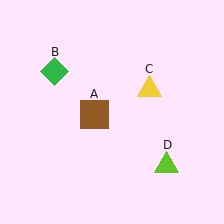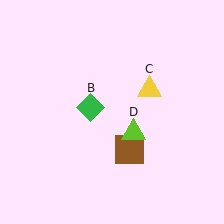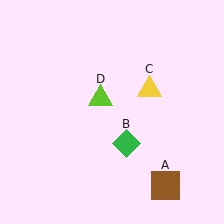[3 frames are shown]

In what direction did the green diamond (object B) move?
The green diamond (object B) moved down and to the right.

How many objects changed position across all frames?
3 objects changed position: brown square (object A), green diamond (object B), lime triangle (object D).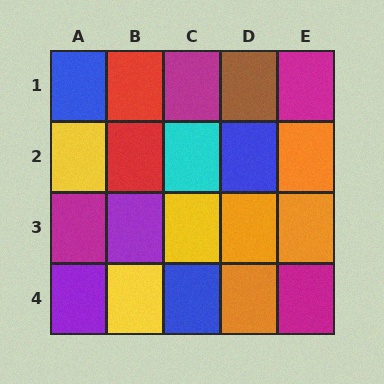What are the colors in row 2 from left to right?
Yellow, red, cyan, blue, orange.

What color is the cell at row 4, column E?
Magenta.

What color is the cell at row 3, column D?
Orange.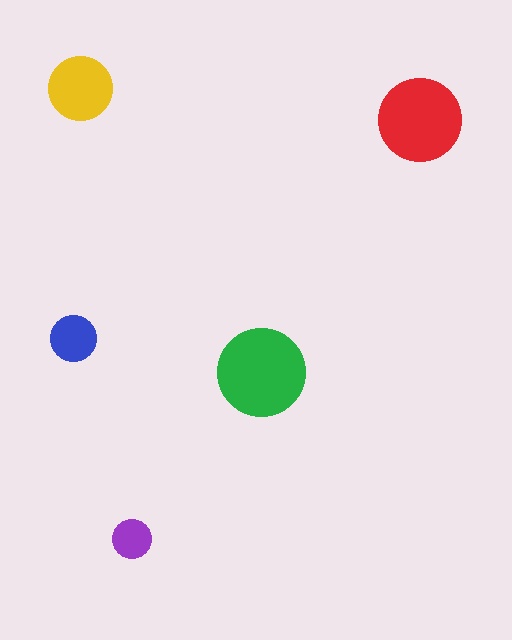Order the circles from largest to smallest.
the green one, the red one, the yellow one, the blue one, the purple one.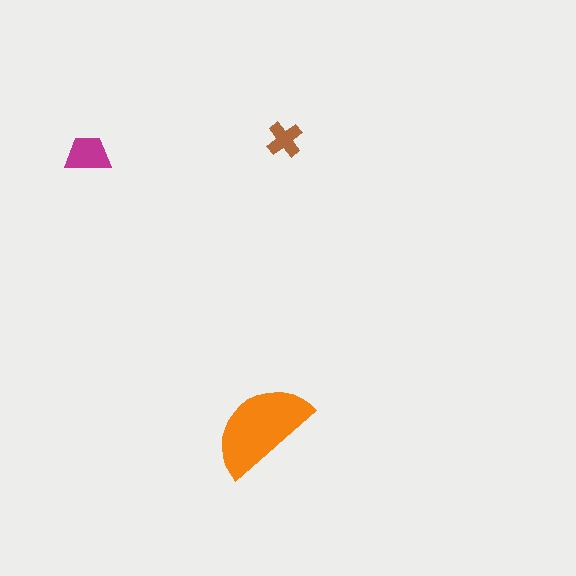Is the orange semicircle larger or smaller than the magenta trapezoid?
Larger.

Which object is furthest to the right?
The brown cross is rightmost.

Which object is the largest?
The orange semicircle.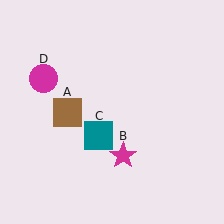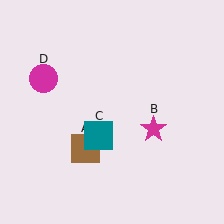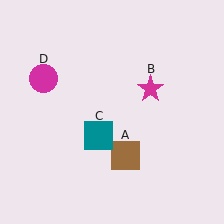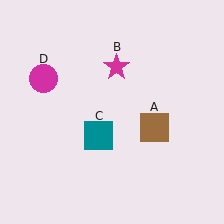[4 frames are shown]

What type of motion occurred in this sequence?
The brown square (object A), magenta star (object B) rotated counterclockwise around the center of the scene.